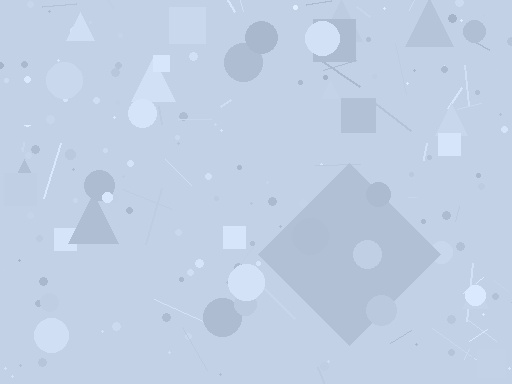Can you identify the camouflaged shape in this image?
The camouflaged shape is a diamond.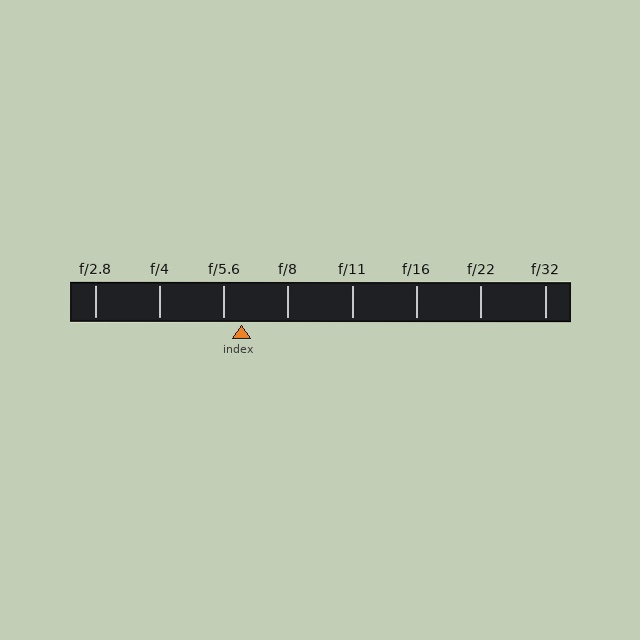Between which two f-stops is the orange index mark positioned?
The index mark is between f/5.6 and f/8.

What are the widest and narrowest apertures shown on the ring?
The widest aperture shown is f/2.8 and the narrowest is f/32.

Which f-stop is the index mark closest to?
The index mark is closest to f/5.6.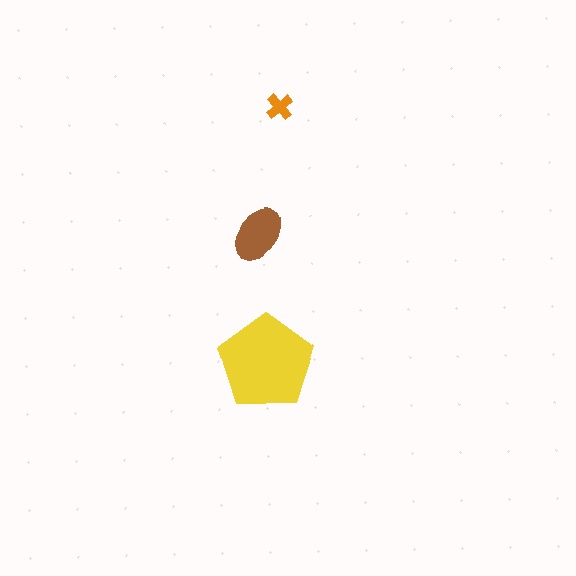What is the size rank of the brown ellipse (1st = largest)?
2nd.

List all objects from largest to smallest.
The yellow pentagon, the brown ellipse, the orange cross.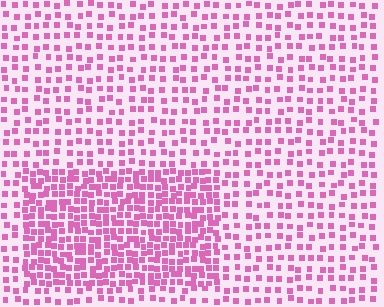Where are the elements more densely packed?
The elements are more densely packed inside the rectangle boundary.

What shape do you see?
I see a rectangle.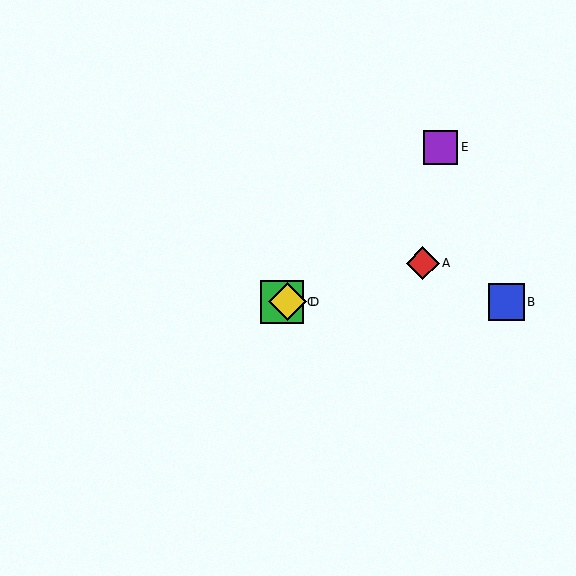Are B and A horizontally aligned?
No, B is at y≈302 and A is at y≈263.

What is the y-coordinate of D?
Object D is at y≈302.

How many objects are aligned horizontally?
3 objects (B, C, D) are aligned horizontally.